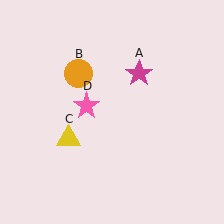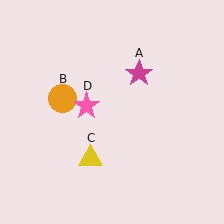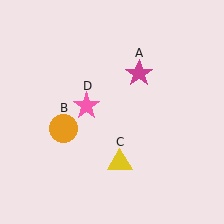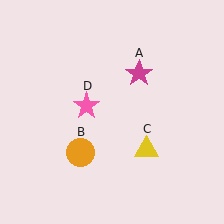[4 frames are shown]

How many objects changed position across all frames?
2 objects changed position: orange circle (object B), yellow triangle (object C).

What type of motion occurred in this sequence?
The orange circle (object B), yellow triangle (object C) rotated counterclockwise around the center of the scene.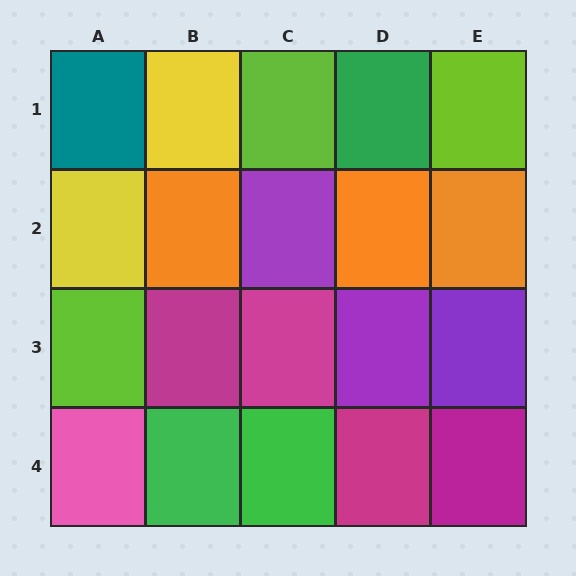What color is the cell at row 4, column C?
Green.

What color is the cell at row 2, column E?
Orange.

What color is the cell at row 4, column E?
Magenta.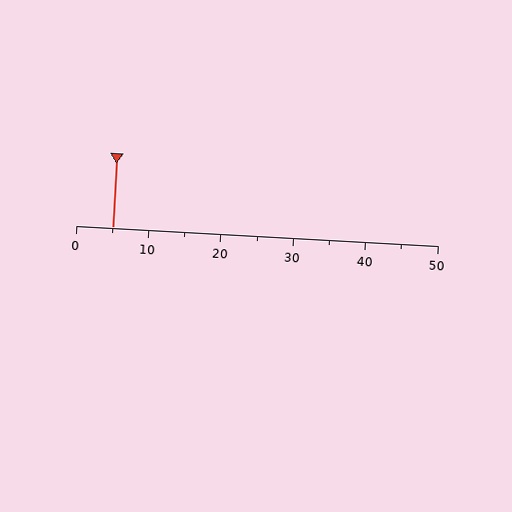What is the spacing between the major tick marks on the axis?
The major ticks are spaced 10 apart.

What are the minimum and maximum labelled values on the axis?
The axis runs from 0 to 50.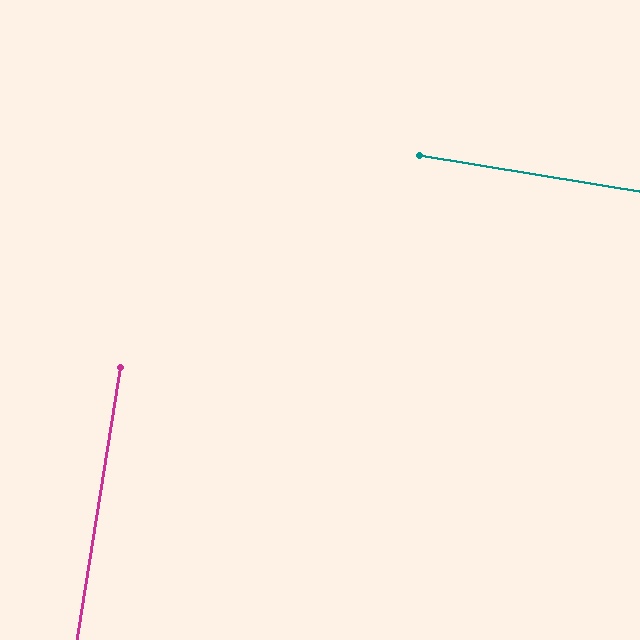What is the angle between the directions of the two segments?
Approximately 90 degrees.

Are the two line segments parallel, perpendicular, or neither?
Perpendicular — they meet at approximately 90°.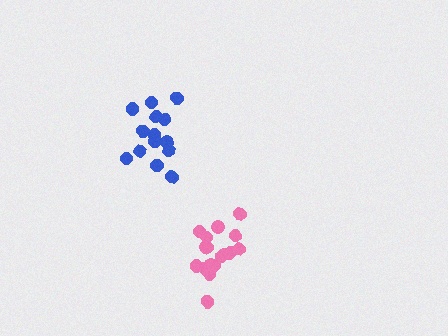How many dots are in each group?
Group 1: 14 dots, Group 2: 17 dots (31 total).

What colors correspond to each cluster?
The clusters are colored: blue, pink.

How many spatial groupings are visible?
There are 2 spatial groupings.